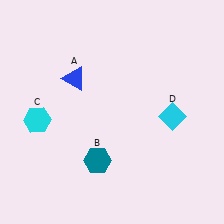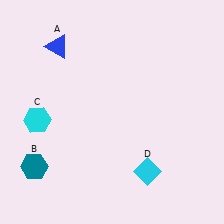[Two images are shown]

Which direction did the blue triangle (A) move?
The blue triangle (A) moved up.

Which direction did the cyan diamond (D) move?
The cyan diamond (D) moved down.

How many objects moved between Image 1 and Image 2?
3 objects moved between the two images.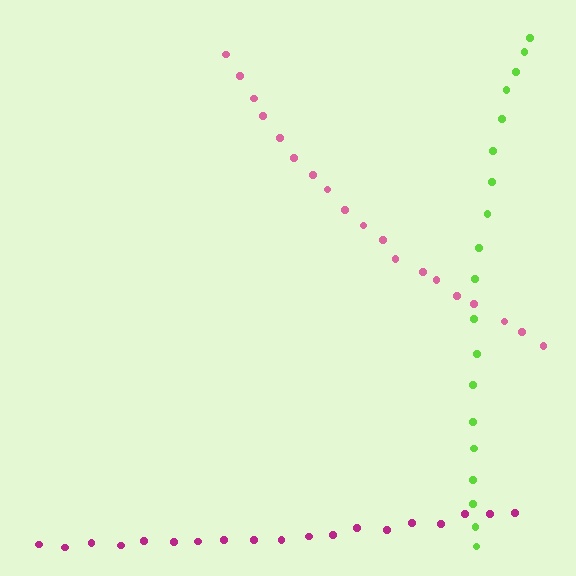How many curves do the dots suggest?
There are 3 distinct paths.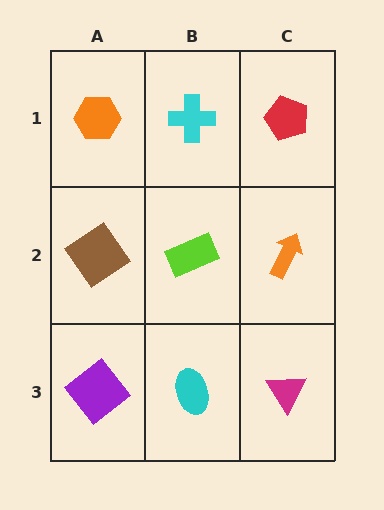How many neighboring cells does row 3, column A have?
2.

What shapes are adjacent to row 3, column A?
A brown diamond (row 2, column A), a cyan ellipse (row 3, column B).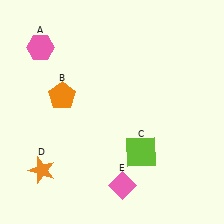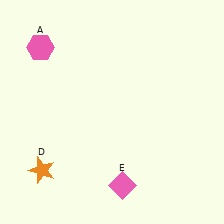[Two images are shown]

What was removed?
The lime square (C), the orange pentagon (B) were removed in Image 2.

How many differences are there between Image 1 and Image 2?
There are 2 differences between the two images.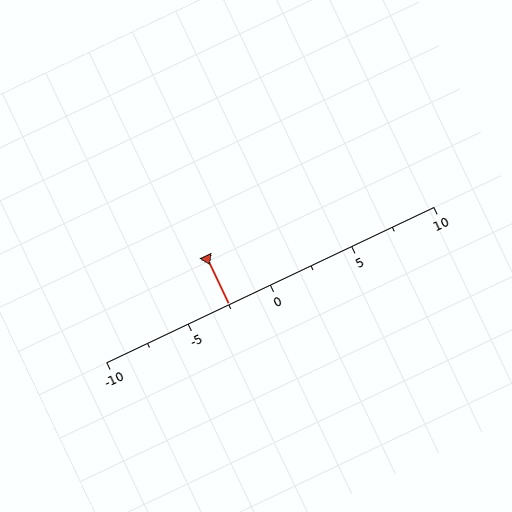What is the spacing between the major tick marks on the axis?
The major ticks are spaced 5 apart.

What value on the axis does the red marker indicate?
The marker indicates approximately -2.5.